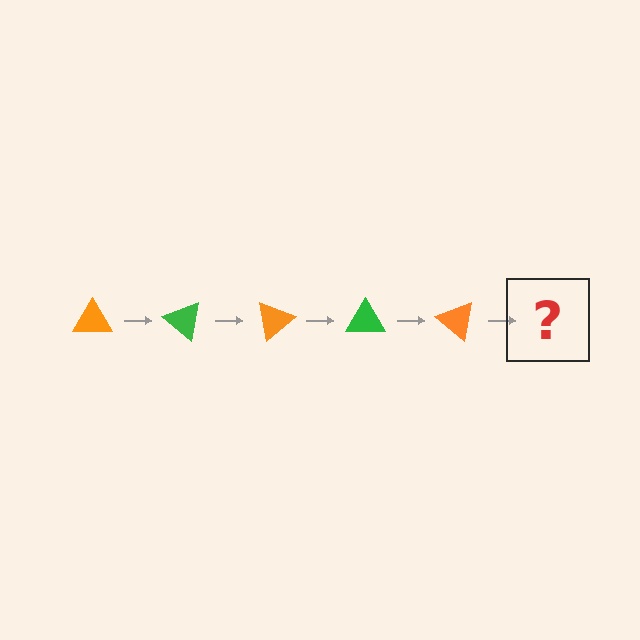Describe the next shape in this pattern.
It should be a green triangle, rotated 200 degrees from the start.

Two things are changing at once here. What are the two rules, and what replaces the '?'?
The two rules are that it rotates 40 degrees each step and the color cycles through orange and green. The '?' should be a green triangle, rotated 200 degrees from the start.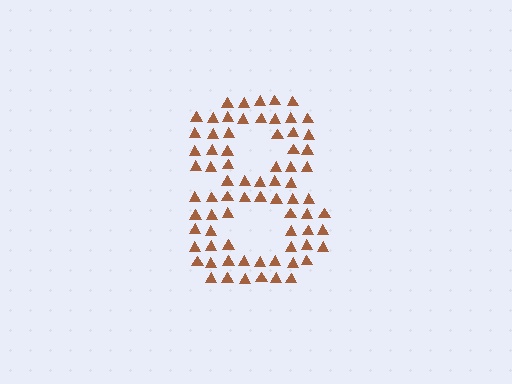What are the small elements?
The small elements are triangles.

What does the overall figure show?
The overall figure shows the digit 8.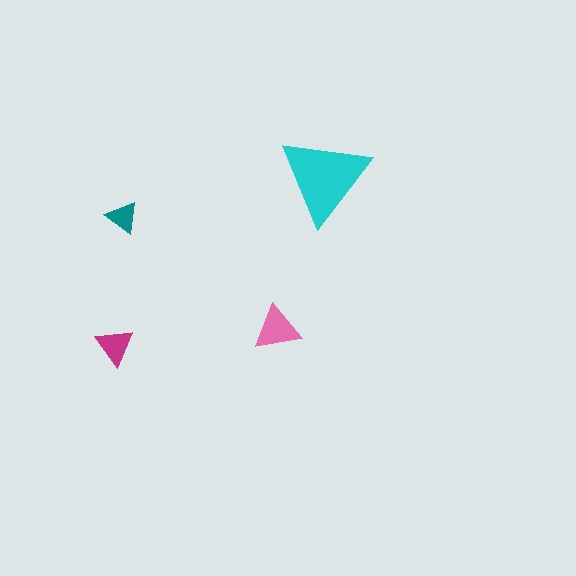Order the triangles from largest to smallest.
the cyan one, the pink one, the magenta one, the teal one.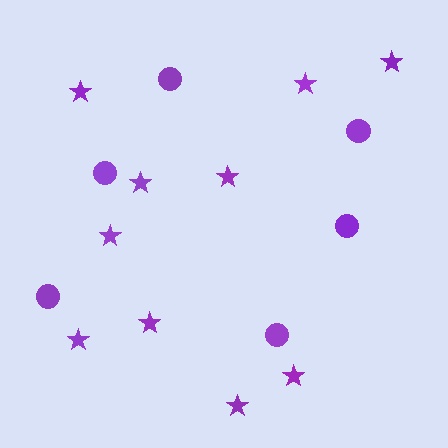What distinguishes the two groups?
There are 2 groups: one group of circles (6) and one group of stars (10).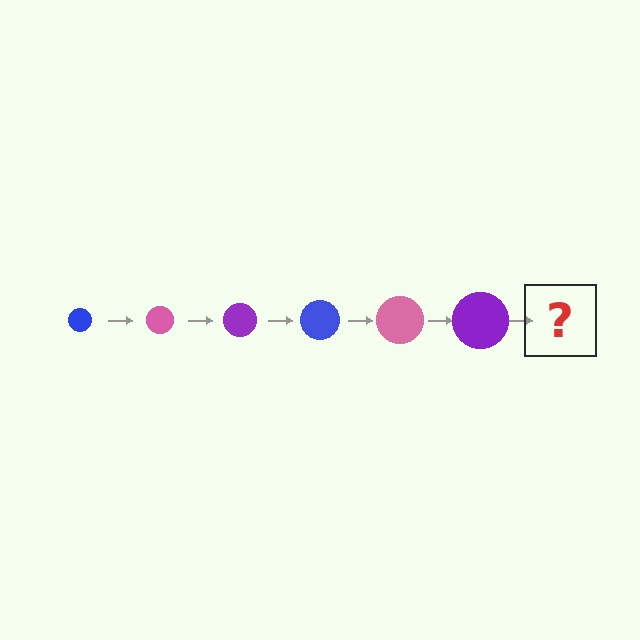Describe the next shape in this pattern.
It should be a blue circle, larger than the previous one.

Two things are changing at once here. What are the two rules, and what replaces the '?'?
The two rules are that the circle grows larger each step and the color cycles through blue, pink, and purple. The '?' should be a blue circle, larger than the previous one.